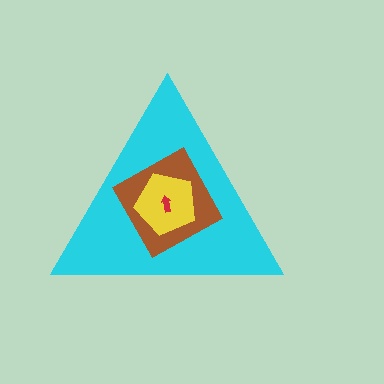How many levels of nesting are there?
4.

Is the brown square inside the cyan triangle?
Yes.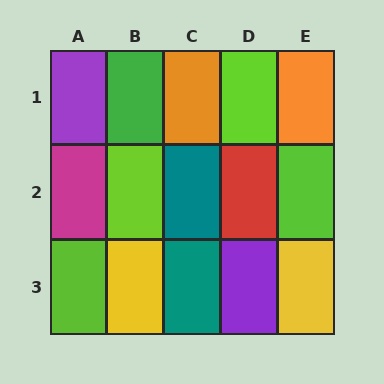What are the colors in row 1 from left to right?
Purple, green, orange, lime, orange.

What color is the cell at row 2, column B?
Lime.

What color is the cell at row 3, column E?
Yellow.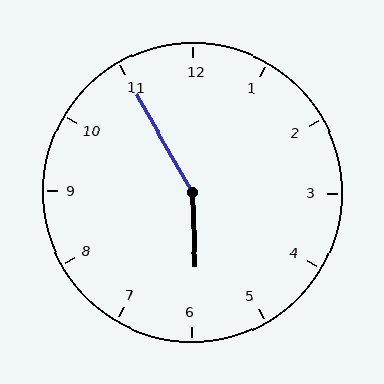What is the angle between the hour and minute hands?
Approximately 152 degrees.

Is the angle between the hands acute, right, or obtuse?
It is obtuse.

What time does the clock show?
5:55.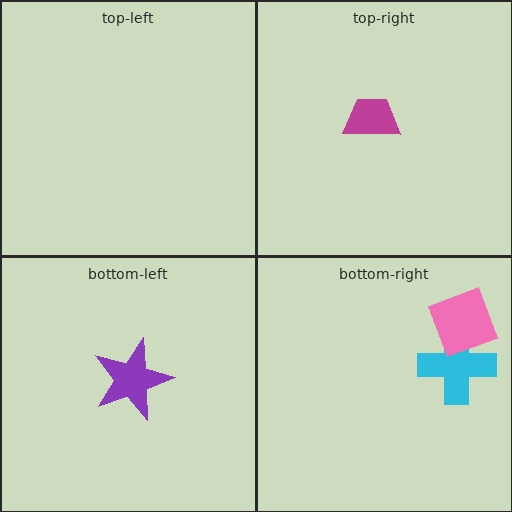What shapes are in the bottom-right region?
The cyan cross, the pink diamond.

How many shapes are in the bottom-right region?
2.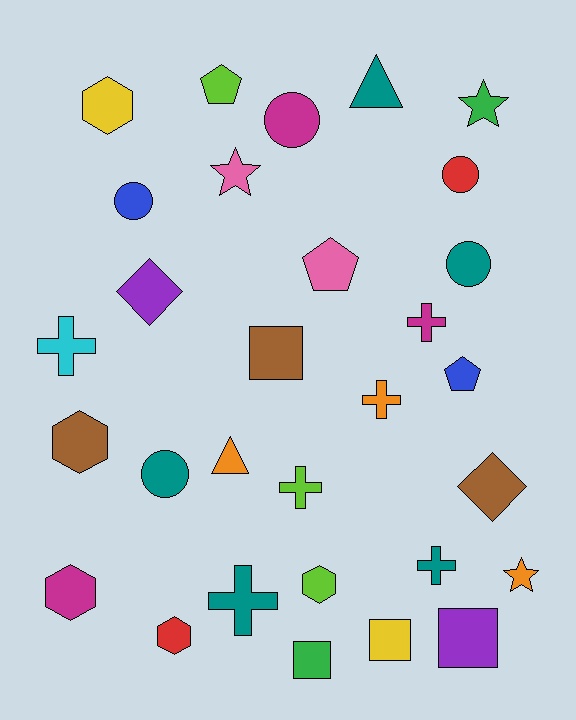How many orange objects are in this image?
There are 3 orange objects.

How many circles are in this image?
There are 5 circles.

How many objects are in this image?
There are 30 objects.